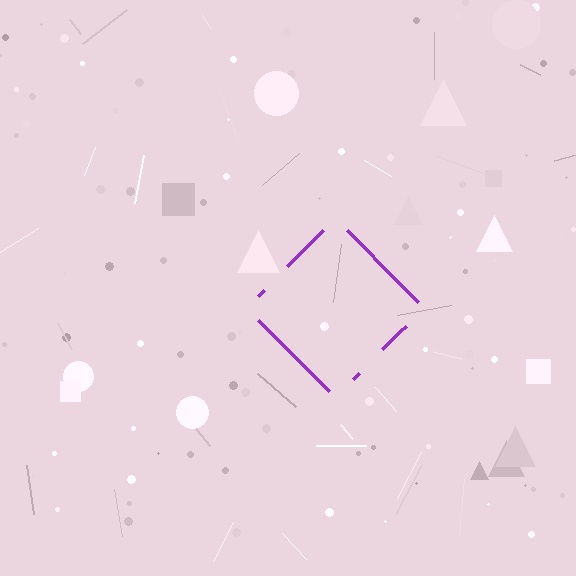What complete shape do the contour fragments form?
The contour fragments form a diamond.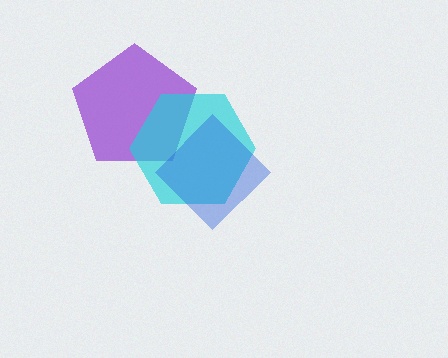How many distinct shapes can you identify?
There are 3 distinct shapes: a purple pentagon, a cyan hexagon, a blue diamond.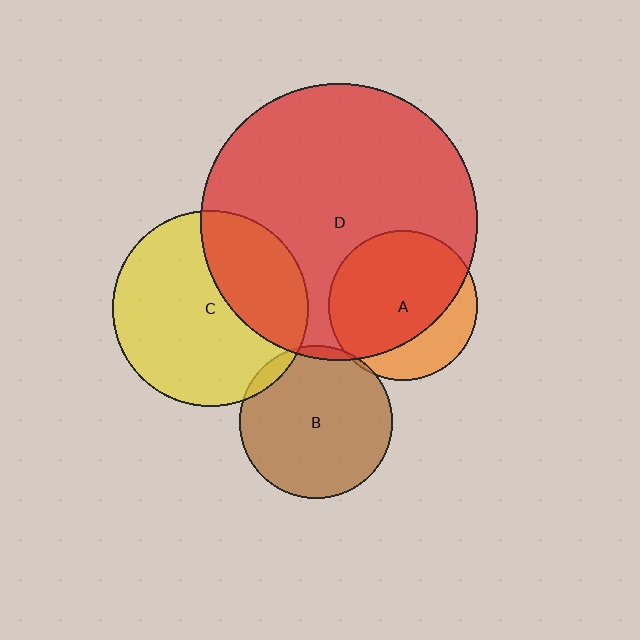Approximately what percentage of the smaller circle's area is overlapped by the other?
Approximately 35%.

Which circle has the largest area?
Circle D (red).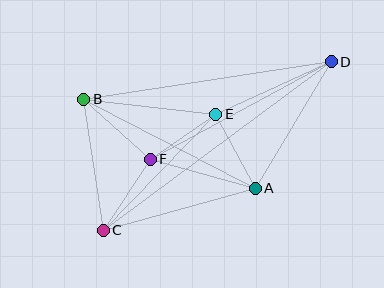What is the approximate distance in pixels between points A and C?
The distance between A and C is approximately 157 pixels.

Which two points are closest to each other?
Points E and F are closest to each other.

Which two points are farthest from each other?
Points C and D are farthest from each other.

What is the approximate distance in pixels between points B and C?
The distance between B and C is approximately 132 pixels.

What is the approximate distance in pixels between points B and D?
The distance between B and D is approximately 250 pixels.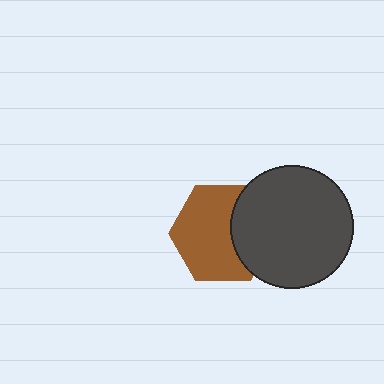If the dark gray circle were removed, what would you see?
You would see the complete brown hexagon.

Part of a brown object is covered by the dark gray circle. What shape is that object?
It is a hexagon.